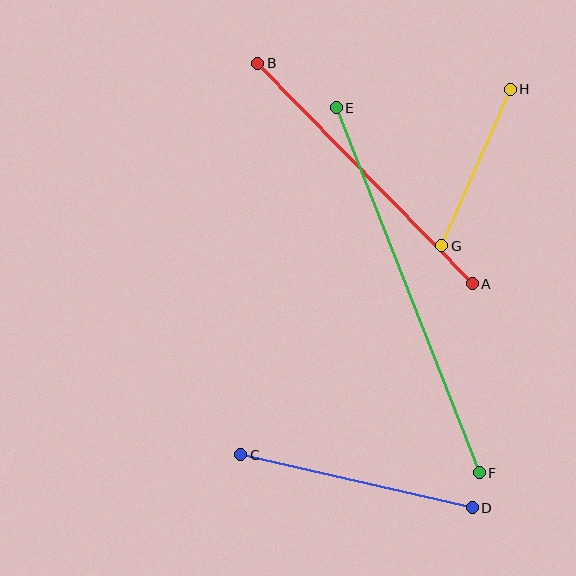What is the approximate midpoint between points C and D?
The midpoint is at approximately (357, 481) pixels.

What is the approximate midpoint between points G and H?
The midpoint is at approximately (476, 168) pixels.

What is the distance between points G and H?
The distance is approximately 171 pixels.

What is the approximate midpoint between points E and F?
The midpoint is at approximately (408, 290) pixels.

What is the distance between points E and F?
The distance is approximately 392 pixels.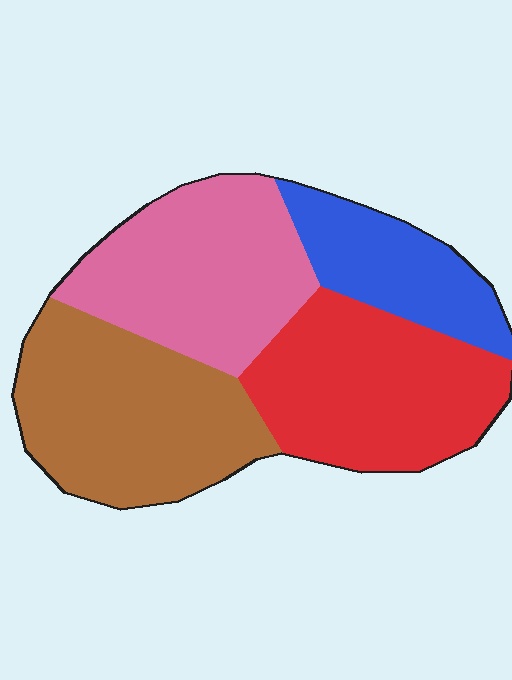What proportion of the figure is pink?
Pink covers around 25% of the figure.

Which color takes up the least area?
Blue, at roughly 15%.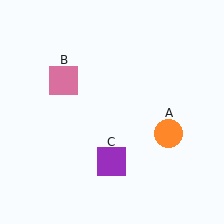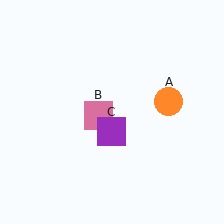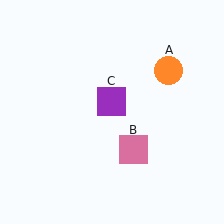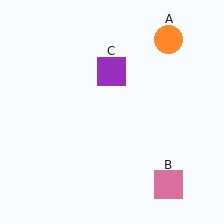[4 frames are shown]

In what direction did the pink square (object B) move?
The pink square (object B) moved down and to the right.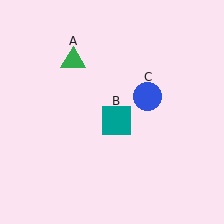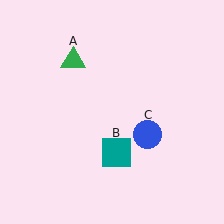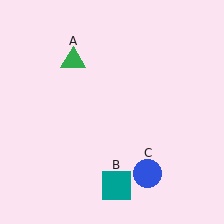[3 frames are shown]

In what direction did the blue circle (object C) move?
The blue circle (object C) moved down.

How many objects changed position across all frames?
2 objects changed position: teal square (object B), blue circle (object C).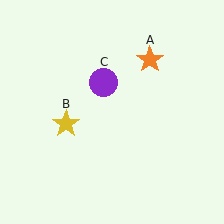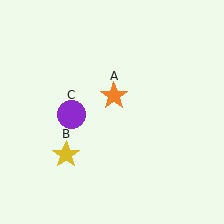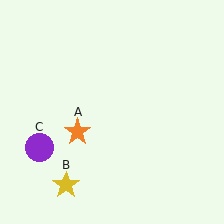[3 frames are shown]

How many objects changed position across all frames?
3 objects changed position: orange star (object A), yellow star (object B), purple circle (object C).